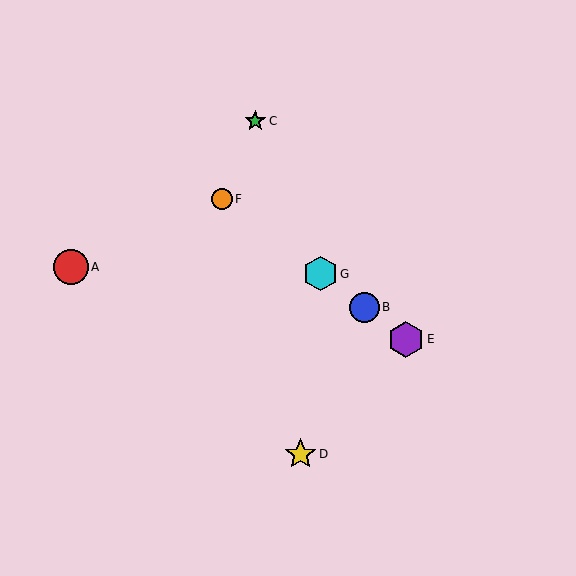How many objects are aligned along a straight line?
4 objects (B, E, F, G) are aligned along a straight line.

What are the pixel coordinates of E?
Object E is at (406, 339).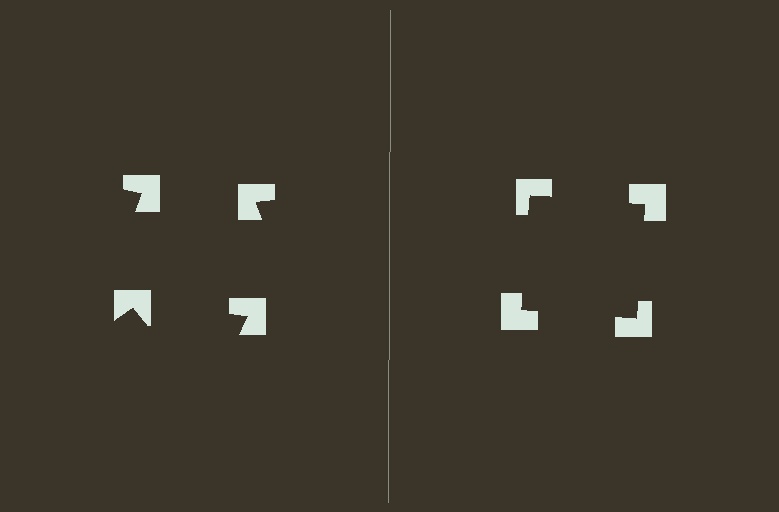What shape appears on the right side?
An illusory square.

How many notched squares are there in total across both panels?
8 — 4 on each side.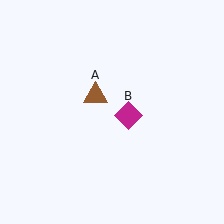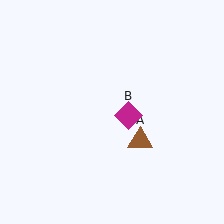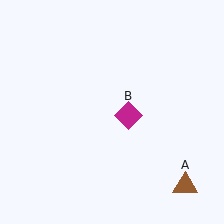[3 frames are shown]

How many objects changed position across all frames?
1 object changed position: brown triangle (object A).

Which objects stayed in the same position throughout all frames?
Magenta diamond (object B) remained stationary.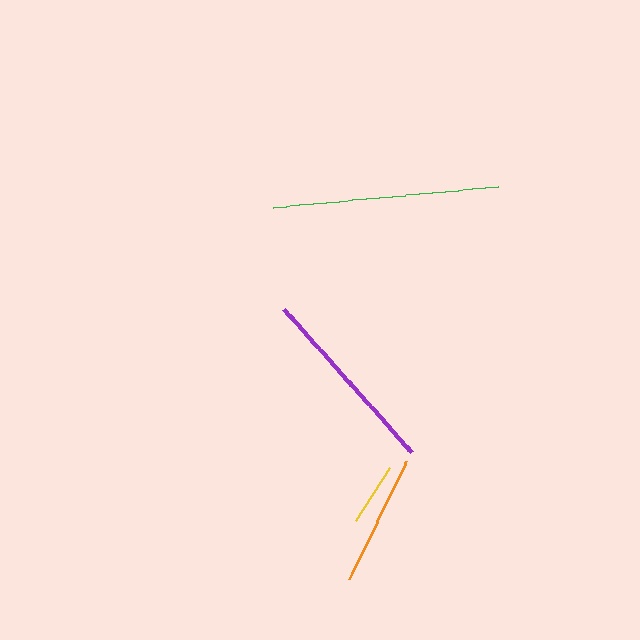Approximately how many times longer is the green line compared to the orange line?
The green line is approximately 1.7 times the length of the orange line.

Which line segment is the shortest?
The yellow line is the shortest at approximately 64 pixels.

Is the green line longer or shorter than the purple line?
The green line is longer than the purple line.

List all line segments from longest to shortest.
From longest to shortest: green, purple, orange, yellow.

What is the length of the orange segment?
The orange segment is approximately 132 pixels long.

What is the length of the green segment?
The green segment is approximately 226 pixels long.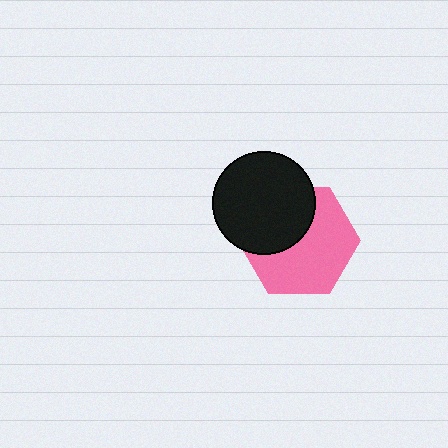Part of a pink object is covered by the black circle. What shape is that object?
It is a hexagon.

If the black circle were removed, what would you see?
You would see the complete pink hexagon.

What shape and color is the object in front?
The object in front is a black circle.